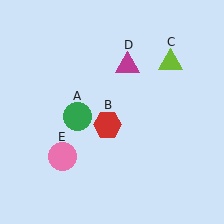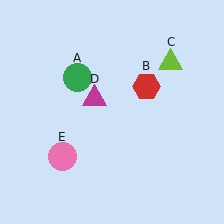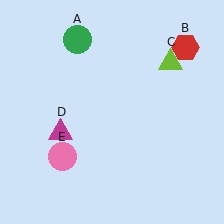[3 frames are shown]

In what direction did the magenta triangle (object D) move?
The magenta triangle (object D) moved down and to the left.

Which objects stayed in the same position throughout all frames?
Lime triangle (object C) and pink circle (object E) remained stationary.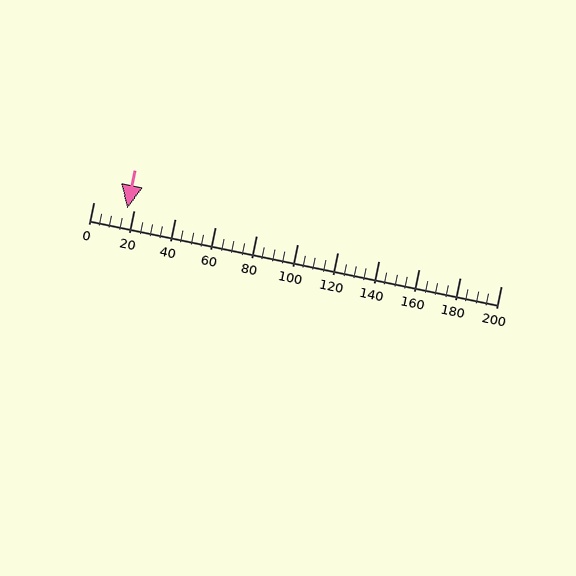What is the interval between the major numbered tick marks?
The major tick marks are spaced 20 units apart.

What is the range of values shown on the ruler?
The ruler shows values from 0 to 200.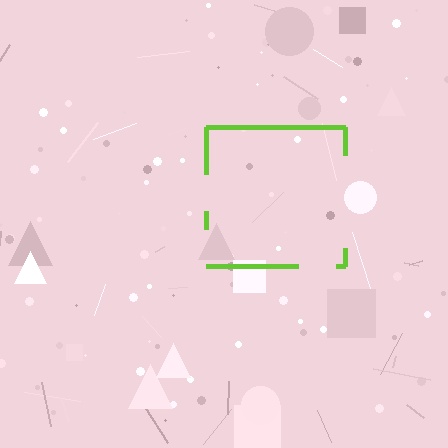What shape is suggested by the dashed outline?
The dashed outline suggests a square.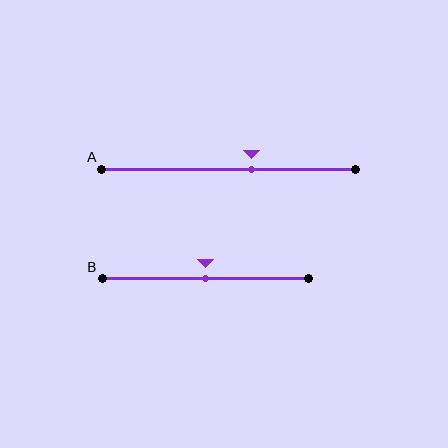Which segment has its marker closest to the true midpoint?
Segment B has its marker closest to the true midpoint.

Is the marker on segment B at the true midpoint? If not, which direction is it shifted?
Yes, the marker on segment B is at the true midpoint.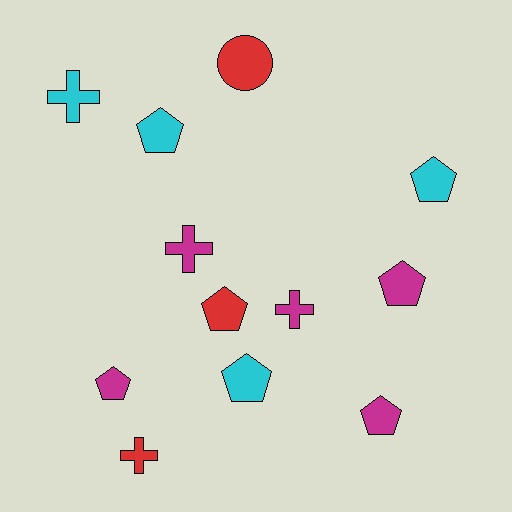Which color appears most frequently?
Magenta, with 5 objects.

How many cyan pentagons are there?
There are 3 cyan pentagons.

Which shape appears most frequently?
Pentagon, with 7 objects.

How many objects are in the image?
There are 12 objects.